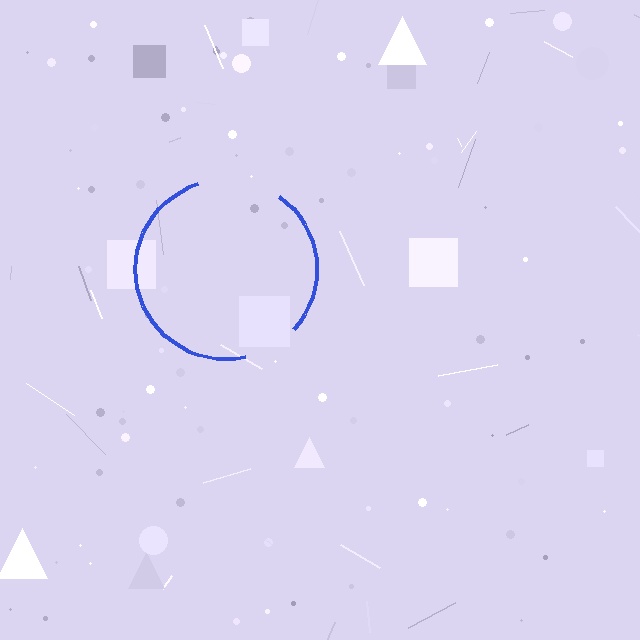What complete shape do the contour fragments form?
The contour fragments form a circle.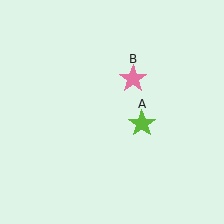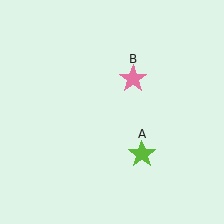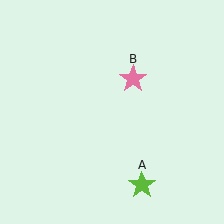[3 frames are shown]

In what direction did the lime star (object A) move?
The lime star (object A) moved down.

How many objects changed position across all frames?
1 object changed position: lime star (object A).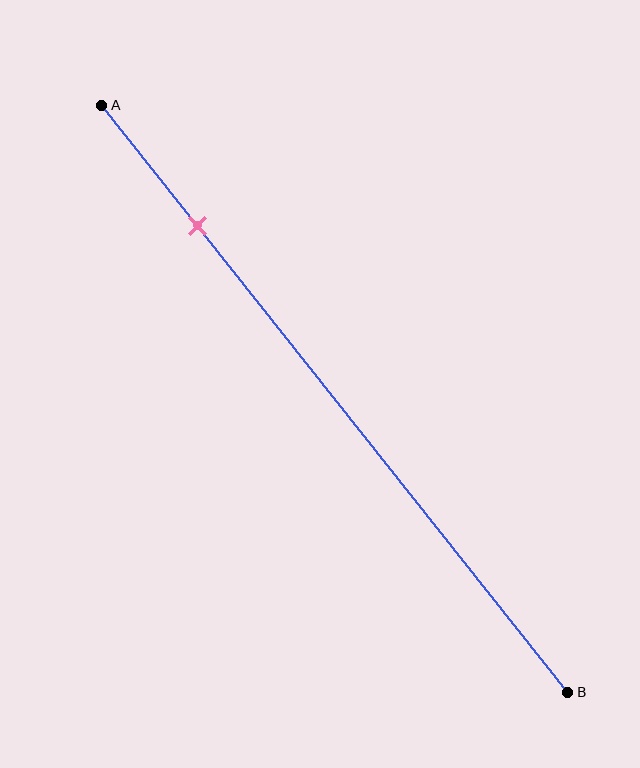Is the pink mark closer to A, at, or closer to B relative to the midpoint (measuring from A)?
The pink mark is closer to point A than the midpoint of segment AB.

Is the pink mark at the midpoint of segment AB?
No, the mark is at about 20% from A, not at the 50% midpoint.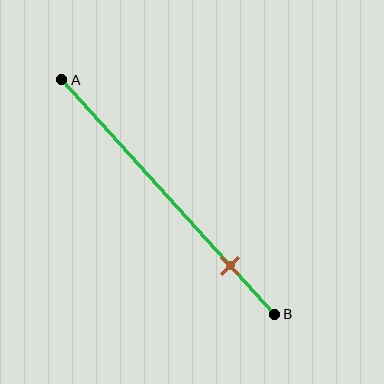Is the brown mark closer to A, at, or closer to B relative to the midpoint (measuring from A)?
The brown mark is closer to point B than the midpoint of segment AB.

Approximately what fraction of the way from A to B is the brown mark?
The brown mark is approximately 80% of the way from A to B.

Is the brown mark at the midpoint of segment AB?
No, the mark is at about 80% from A, not at the 50% midpoint.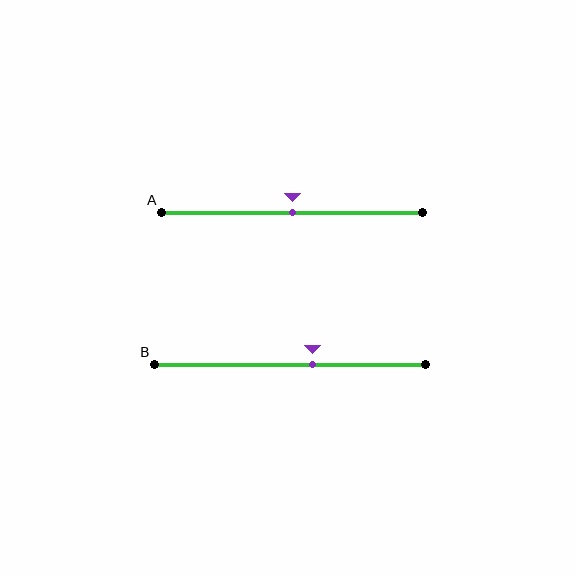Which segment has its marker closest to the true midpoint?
Segment A has its marker closest to the true midpoint.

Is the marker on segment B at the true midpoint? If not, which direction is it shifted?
No, the marker on segment B is shifted to the right by about 8% of the segment length.